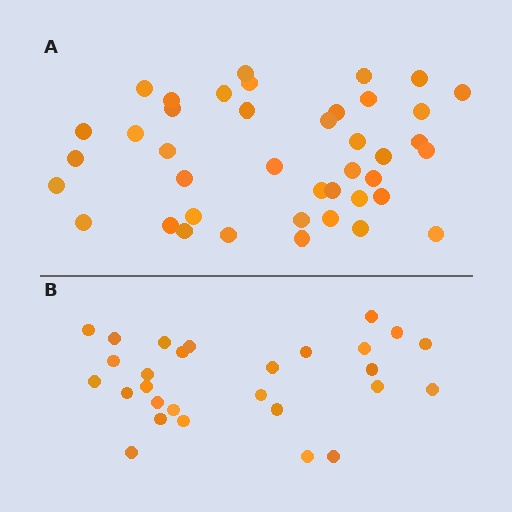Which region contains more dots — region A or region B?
Region A (the top region) has more dots.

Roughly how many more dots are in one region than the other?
Region A has approximately 15 more dots than region B.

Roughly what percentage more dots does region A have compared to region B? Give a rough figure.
About 45% more.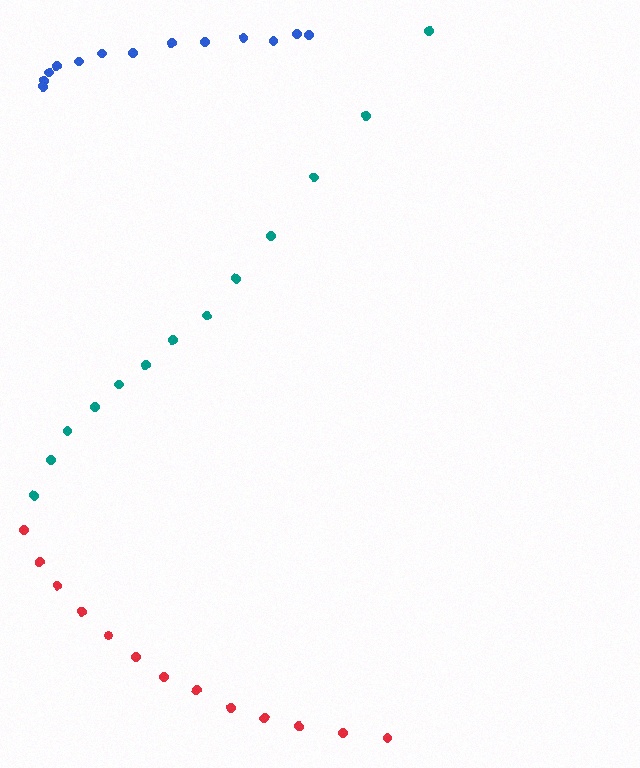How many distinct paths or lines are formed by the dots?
There are 3 distinct paths.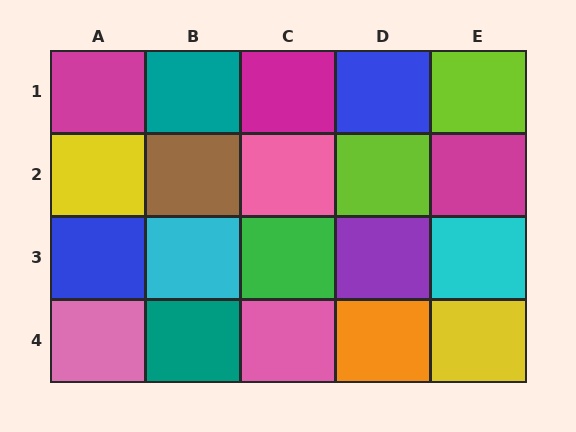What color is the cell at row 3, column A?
Blue.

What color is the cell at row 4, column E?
Yellow.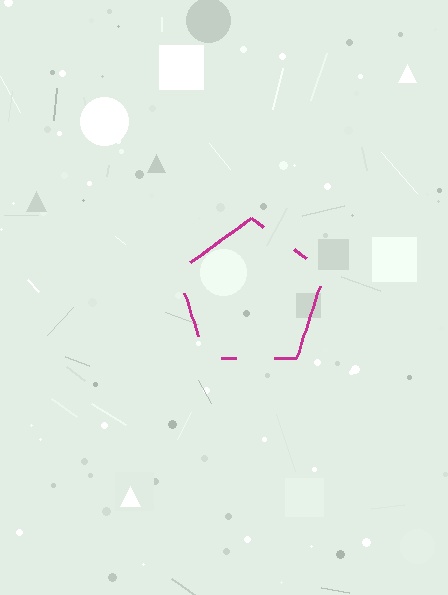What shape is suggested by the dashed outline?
The dashed outline suggests a pentagon.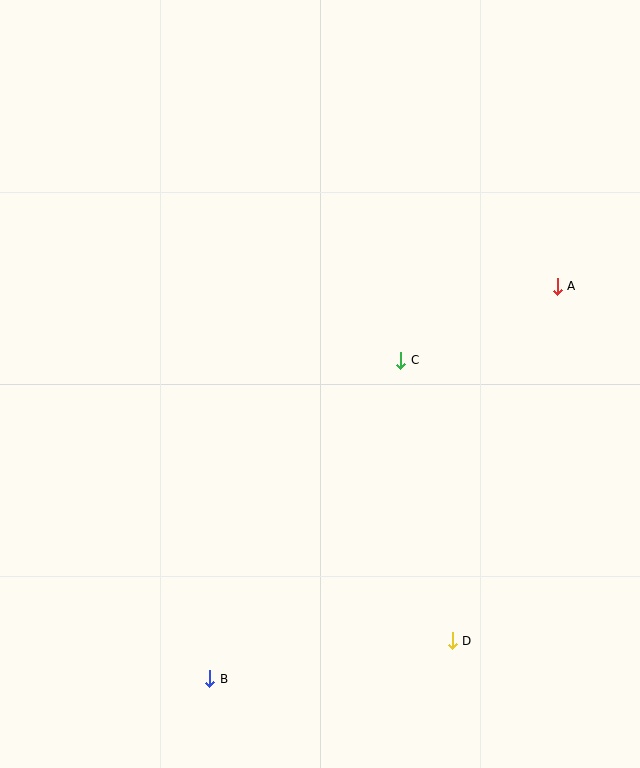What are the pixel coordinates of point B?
Point B is at (210, 679).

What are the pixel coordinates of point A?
Point A is at (557, 286).